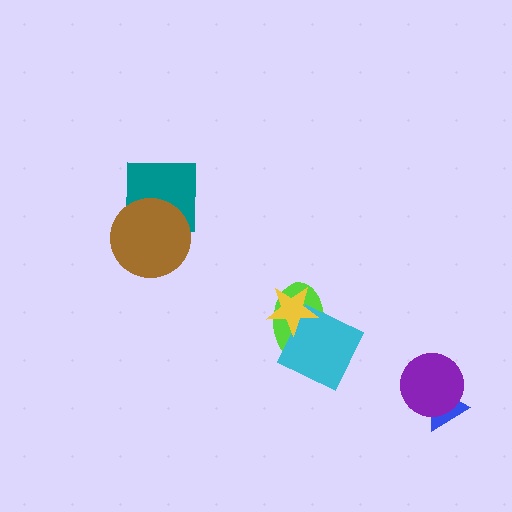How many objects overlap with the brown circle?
1 object overlaps with the brown circle.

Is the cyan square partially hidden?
Yes, it is partially covered by another shape.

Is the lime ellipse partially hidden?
Yes, it is partially covered by another shape.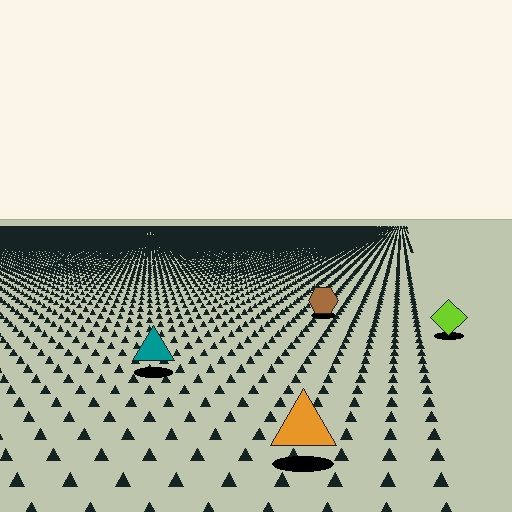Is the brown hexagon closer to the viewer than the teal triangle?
No. The teal triangle is closer — you can tell from the texture gradient: the ground texture is coarser near it.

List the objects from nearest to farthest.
From nearest to farthest: the orange triangle, the teal triangle, the lime diamond, the brown hexagon.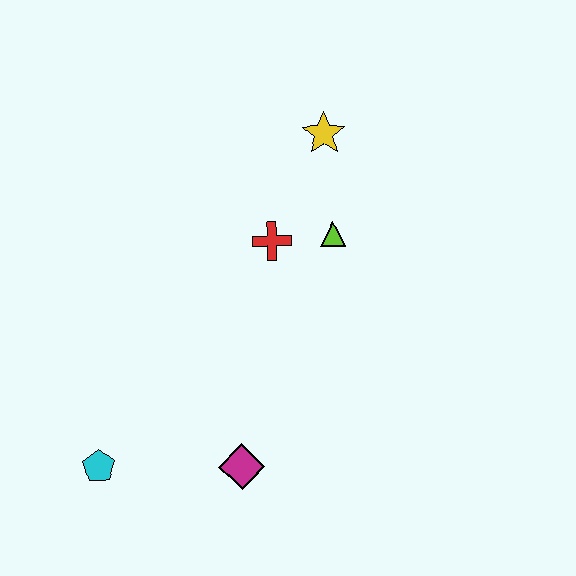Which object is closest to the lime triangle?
The red cross is closest to the lime triangle.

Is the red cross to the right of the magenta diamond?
Yes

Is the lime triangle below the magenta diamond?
No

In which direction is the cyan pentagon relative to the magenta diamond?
The cyan pentagon is to the left of the magenta diamond.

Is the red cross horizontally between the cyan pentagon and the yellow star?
Yes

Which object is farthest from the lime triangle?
The cyan pentagon is farthest from the lime triangle.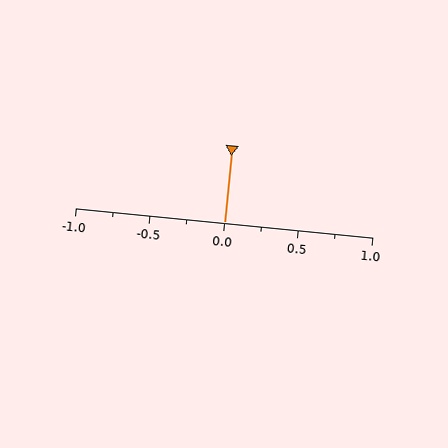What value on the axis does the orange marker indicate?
The marker indicates approximately 0.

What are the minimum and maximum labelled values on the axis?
The axis runs from -1.0 to 1.0.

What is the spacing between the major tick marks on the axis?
The major ticks are spaced 0.5 apart.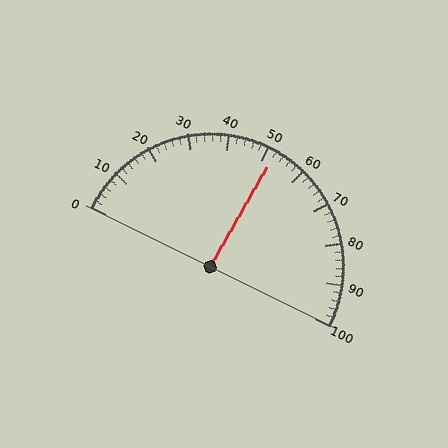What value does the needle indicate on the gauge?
The needle indicates approximately 52.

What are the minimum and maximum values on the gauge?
The gauge ranges from 0 to 100.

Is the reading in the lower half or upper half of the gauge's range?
The reading is in the upper half of the range (0 to 100).